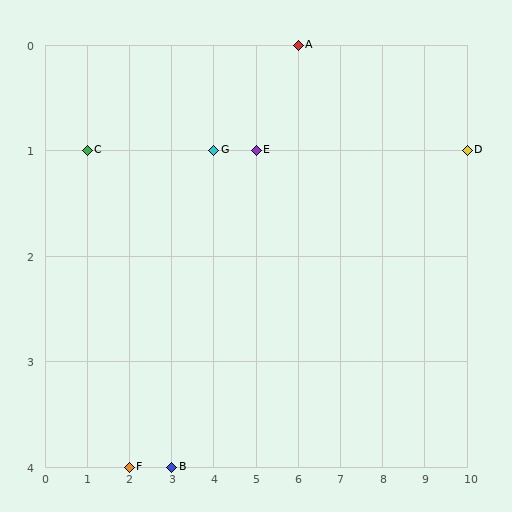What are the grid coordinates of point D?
Point D is at grid coordinates (10, 1).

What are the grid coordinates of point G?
Point G is at grid coordinates (4, 1).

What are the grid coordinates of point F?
Point F is at grid coordinates (2, 4).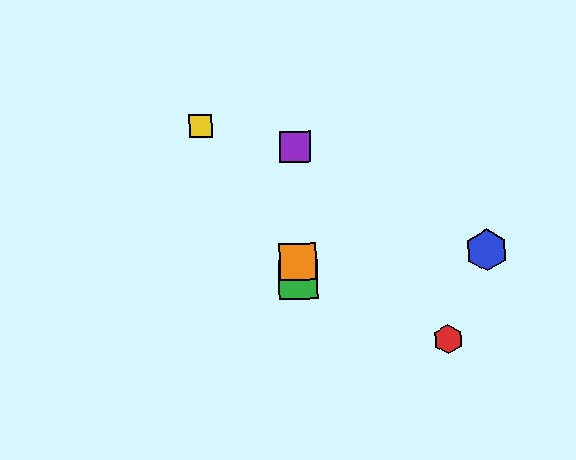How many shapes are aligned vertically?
3 shapes (the green square, the purple square, the orange square) are aligned vertically.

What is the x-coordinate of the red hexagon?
The red hexagon is at x≈448.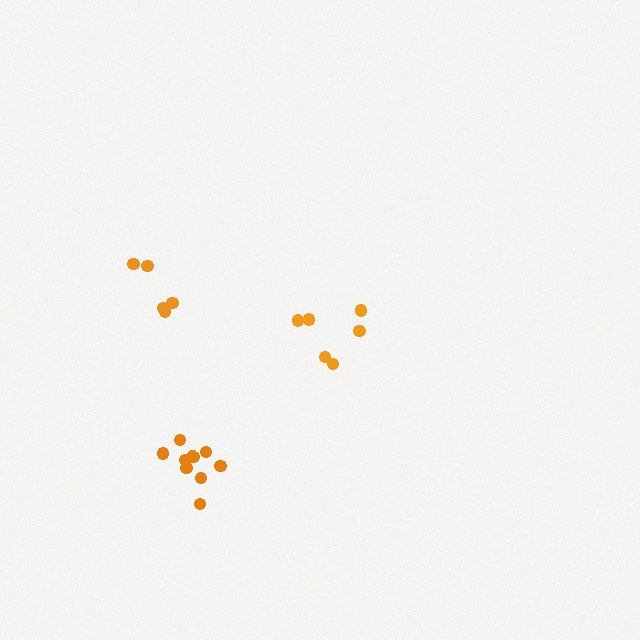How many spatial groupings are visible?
There are 3 spatial groupings.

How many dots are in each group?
Group 1: 5 dots, Group 2: 6 dots, Group 3: 10 dots (21 total).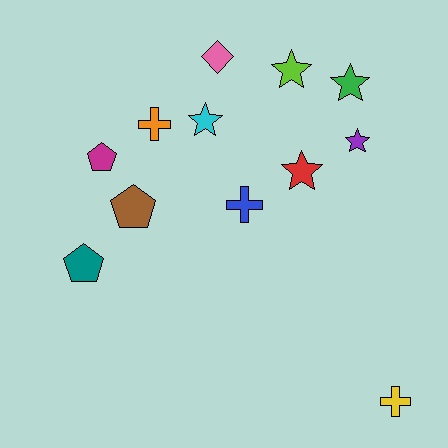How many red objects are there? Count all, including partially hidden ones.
There is 1 red object.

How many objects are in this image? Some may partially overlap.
There are 12 objects.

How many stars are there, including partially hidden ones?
There are 5 stars.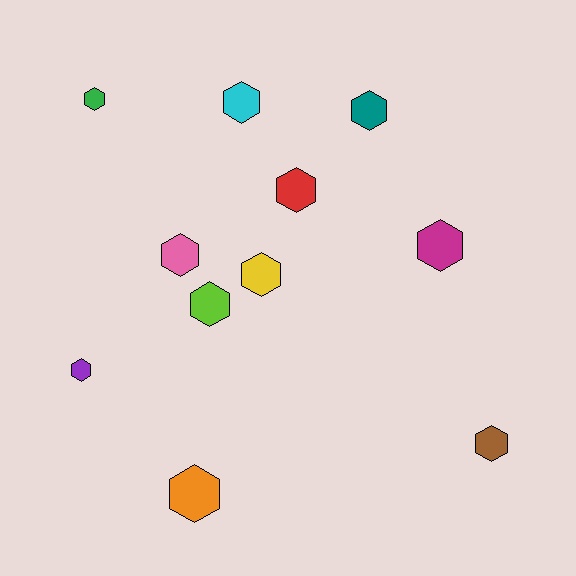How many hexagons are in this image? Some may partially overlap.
There are 11 hexagons.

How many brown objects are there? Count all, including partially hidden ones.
There is 1 brown object.